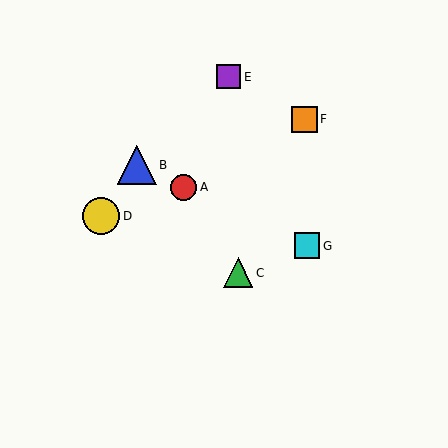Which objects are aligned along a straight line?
Objects A, B, G are aligned along a straight line.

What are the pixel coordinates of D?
Object D is at (101, 216).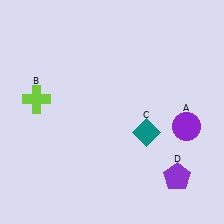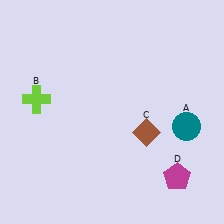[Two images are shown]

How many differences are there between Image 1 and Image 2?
There are 3 differences between the two images.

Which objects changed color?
A changed from purple to teal. C changed from teal to brown. D changed from purple to magenta.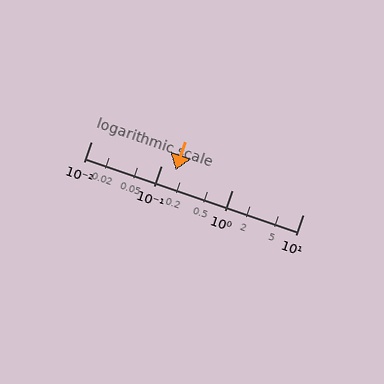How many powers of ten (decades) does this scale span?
The scale spans 3 decades, from 0.01 to 10.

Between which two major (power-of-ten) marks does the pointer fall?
The pointer is between 0.1 and 1.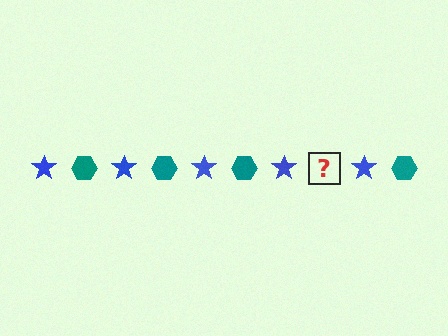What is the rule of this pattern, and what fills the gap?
The rule is that the pattern alternates between blue star and teal hexagon. The gap should be filled with a teal hexagon.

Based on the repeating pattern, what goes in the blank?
The blank should be a teal hexagon.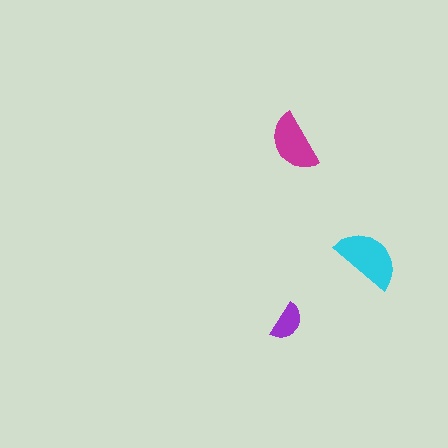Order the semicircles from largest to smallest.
the cyan one, the magenta one, the purple one.